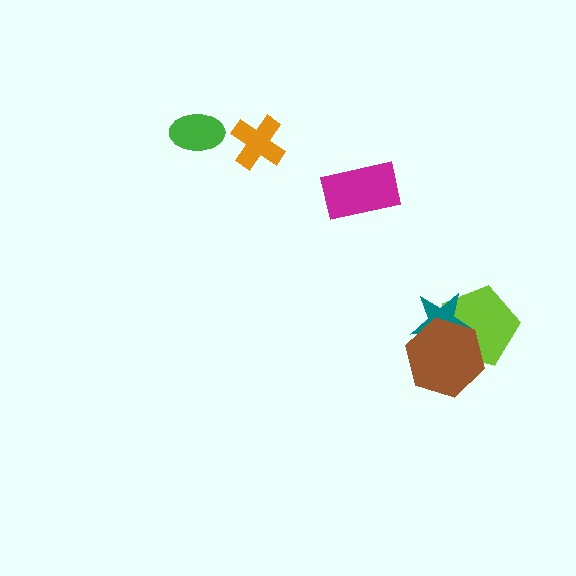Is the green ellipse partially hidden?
No, no other shape covers it.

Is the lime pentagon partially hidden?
Yes, it is partially covered by another shape.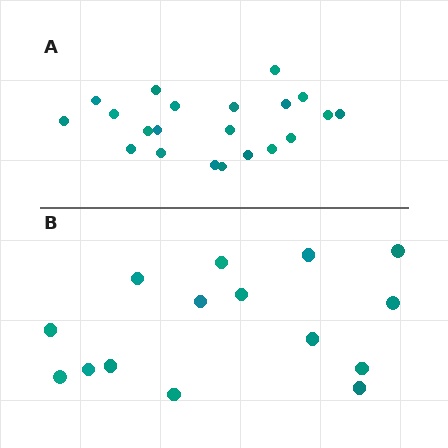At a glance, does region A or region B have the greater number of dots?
Region A (the top region) has more dots.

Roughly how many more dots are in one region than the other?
Region A has about 6 more dots than region B.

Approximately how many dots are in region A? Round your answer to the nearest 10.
About 20 dots. (The exact count is 21, which rounds to 20.)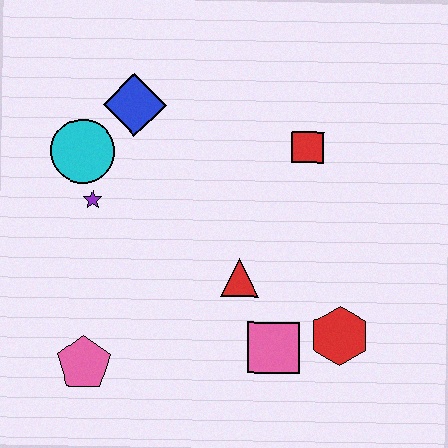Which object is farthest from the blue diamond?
The red hexagon is farthest from the blue diamond.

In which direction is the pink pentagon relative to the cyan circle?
The pink pentagon is below the cyan circle.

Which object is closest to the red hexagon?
The pink square is closest to the red hexagon.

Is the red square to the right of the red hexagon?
No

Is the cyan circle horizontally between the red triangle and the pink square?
No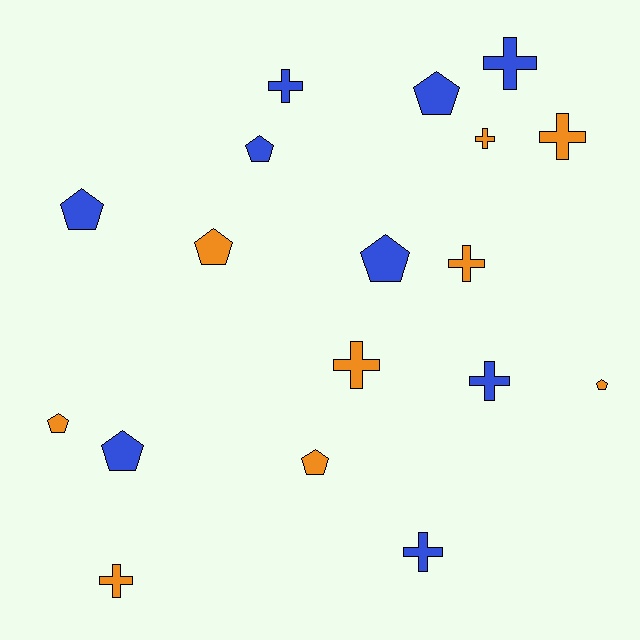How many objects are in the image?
There are 18 objects.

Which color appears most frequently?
Blue, with 9 objects.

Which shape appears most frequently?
Cross, with 9 objects.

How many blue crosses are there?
There are 4 blue crosses.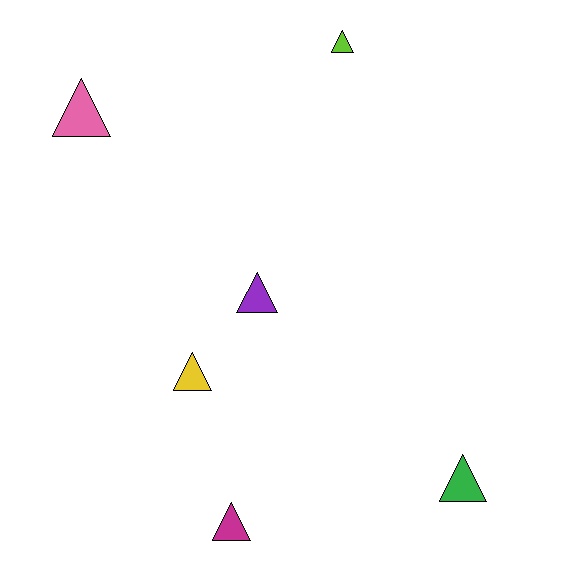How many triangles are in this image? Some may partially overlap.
There are 6 triangles.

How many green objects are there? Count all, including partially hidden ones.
There is 1 green object.